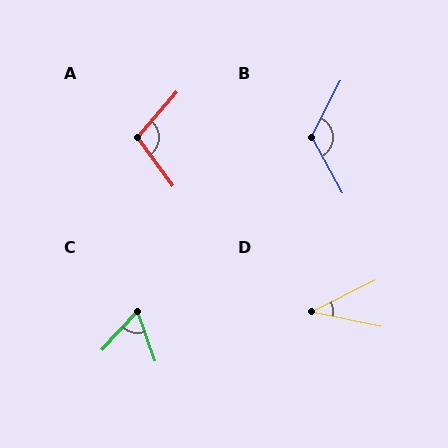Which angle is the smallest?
D, at approximately 38 degrees.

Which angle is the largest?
B, at approximately 124 degrees.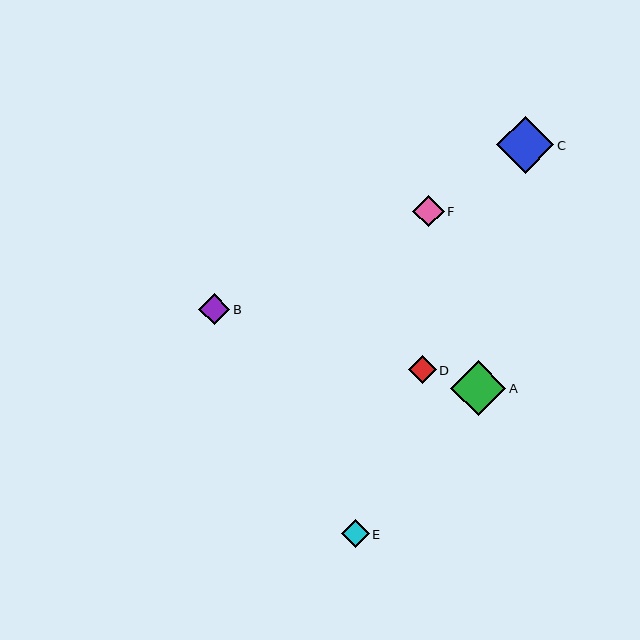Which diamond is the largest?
Diamond C is the largest with a size of approximately 58 pixels.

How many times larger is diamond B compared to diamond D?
Diamond B is approximately 1.1 times the size of diamond D.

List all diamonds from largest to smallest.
From largest to smallest: C, A, F, B, E, D.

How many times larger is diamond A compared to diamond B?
Diamond A is approximately 1.8 times the size of diamond B.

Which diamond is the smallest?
Diamond D is the smallest with a size of approximately 28 pixels.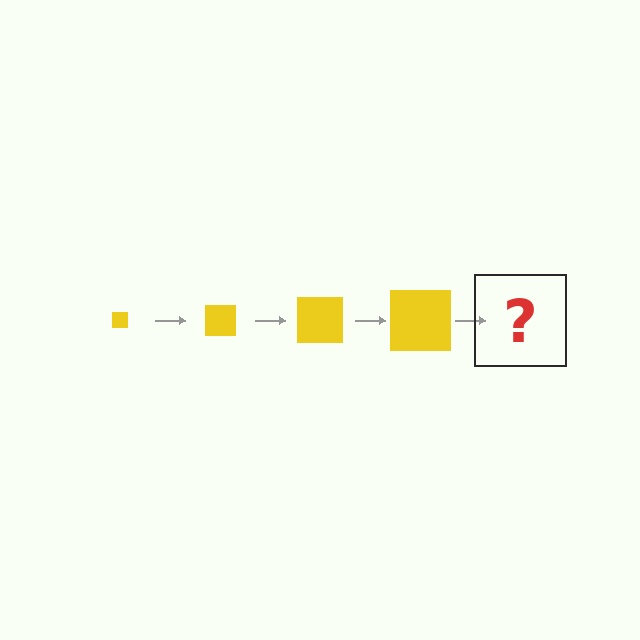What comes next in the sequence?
The next element should be a yellow square, larger than the previous one.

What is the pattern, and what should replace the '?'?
The pattern is that the square gets progressively larger each step. The '?' should be a yellow square, larger than the previous one.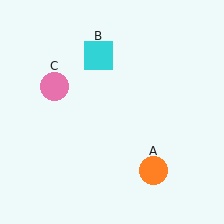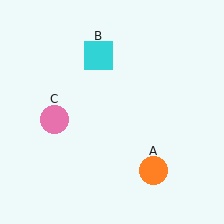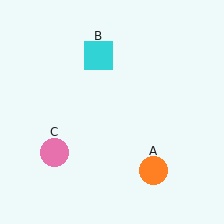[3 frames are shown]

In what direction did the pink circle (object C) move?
The pink circle (object C) moved down.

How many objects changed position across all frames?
1 object changed position: pink circle (object C).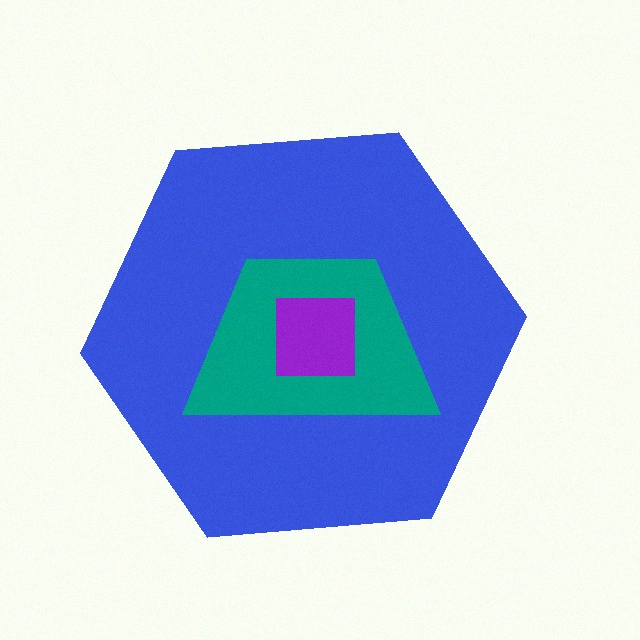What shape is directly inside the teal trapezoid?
The purple square.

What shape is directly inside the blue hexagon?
The teal trapezoid.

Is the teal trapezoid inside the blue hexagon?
Yes.